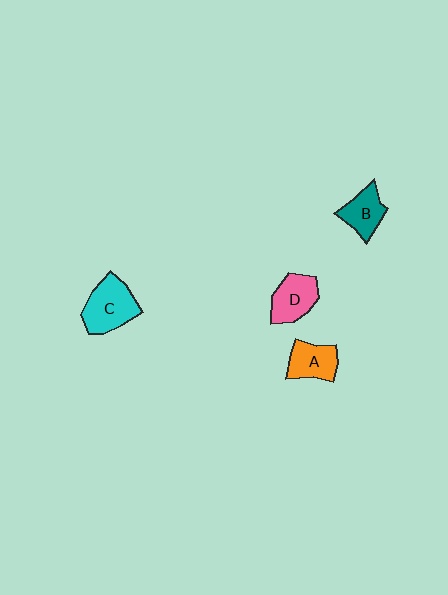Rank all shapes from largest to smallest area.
From largest to smallest: C (cyan), D (pink), A (orange), B (teal).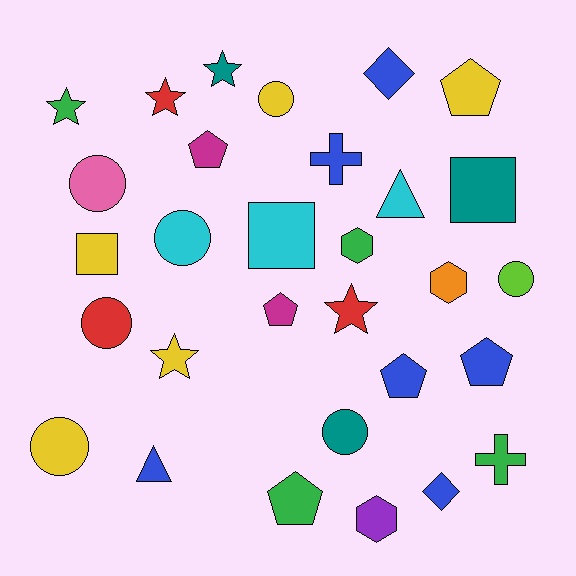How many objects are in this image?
There are 30 objects.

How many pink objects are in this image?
There is 1 pink object.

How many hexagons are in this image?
There are 3 hexagons.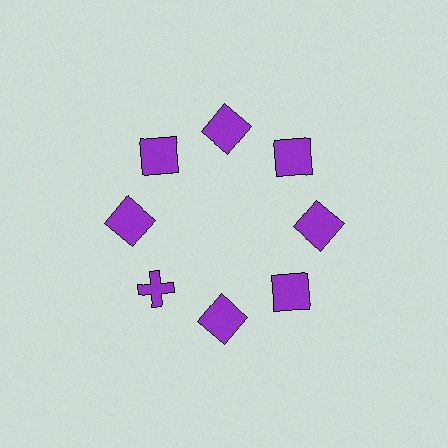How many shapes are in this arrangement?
There are 8 shapes arranged in a ring pattern.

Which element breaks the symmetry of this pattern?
The purple cross at roughly the 8 o'clock position breaks the symmetry. All other shapes are purple squares.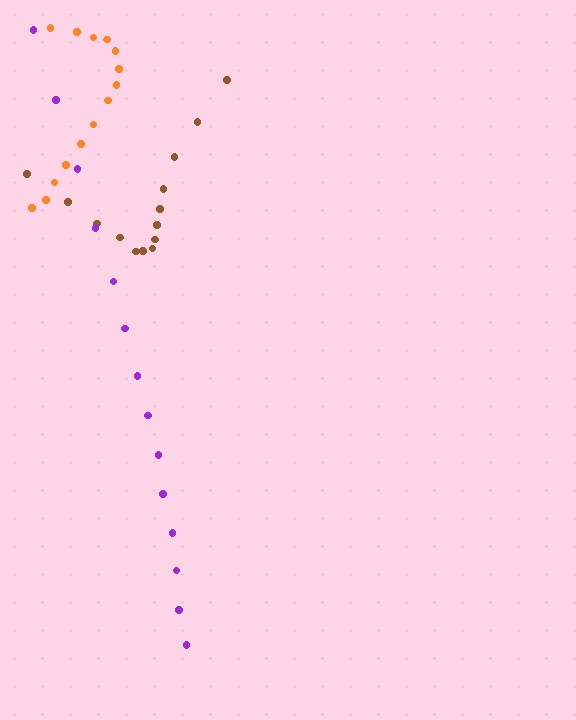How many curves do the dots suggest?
There are 3 distinct paths.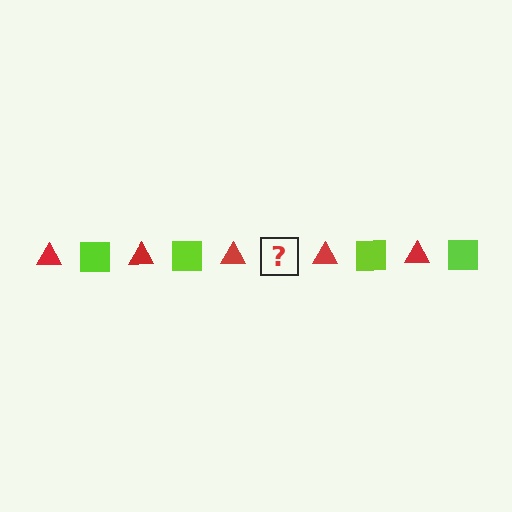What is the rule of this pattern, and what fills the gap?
The rule is that the pattern alternates between red triangle and lime square. The gap should be filled with a lime square.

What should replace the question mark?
The question mark should be replaced with a lime square.